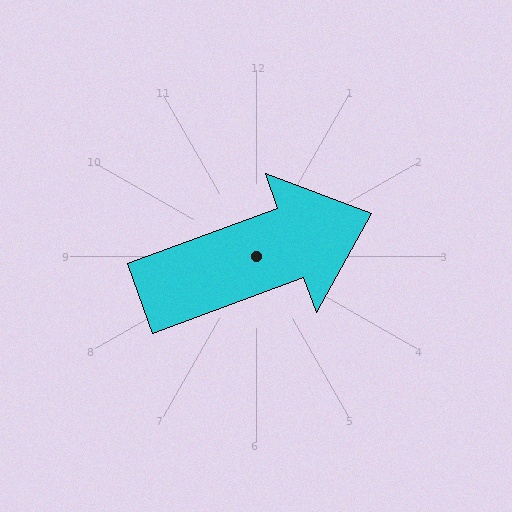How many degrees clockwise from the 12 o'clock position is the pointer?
Approximately 70 degrees.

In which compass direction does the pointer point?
East.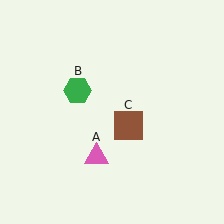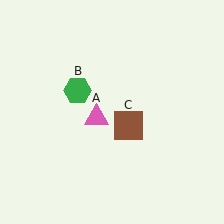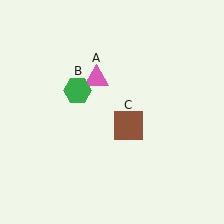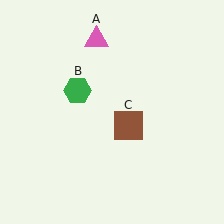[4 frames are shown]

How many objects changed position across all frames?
1 object changed position: pink triangle (object A).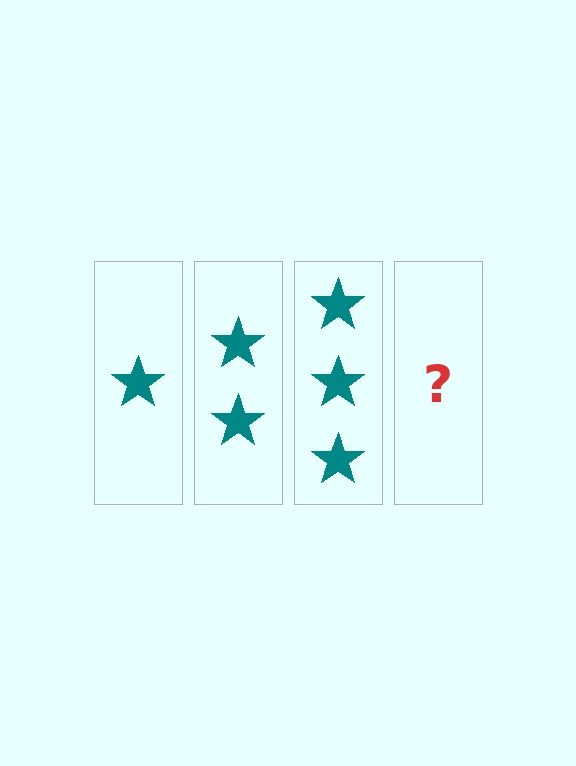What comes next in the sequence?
The next element should be 4 stars.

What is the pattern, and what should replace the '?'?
The pattern is that each step adds one more star. The '?' should be 4 stars.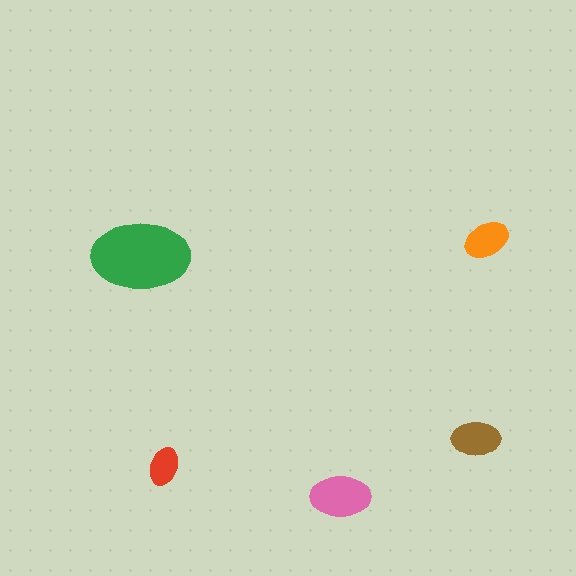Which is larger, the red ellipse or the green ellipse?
The green one.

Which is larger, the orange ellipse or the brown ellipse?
The brown one.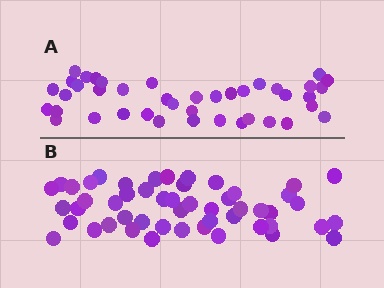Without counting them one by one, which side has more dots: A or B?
Region B (the bottom region) has more dots.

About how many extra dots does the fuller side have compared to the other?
Region B has roughly 10 or so more dots than region A.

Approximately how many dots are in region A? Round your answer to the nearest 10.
About 40 dots. (The exact count is 41, which rounds to 40.)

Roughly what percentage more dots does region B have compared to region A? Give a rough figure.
About 25% more.